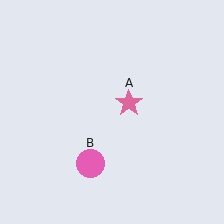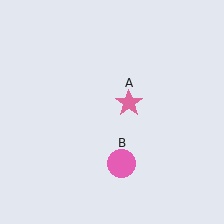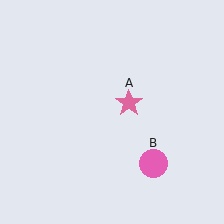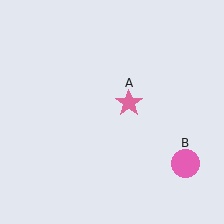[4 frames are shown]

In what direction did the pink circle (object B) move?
The pink circle (object B) moved right.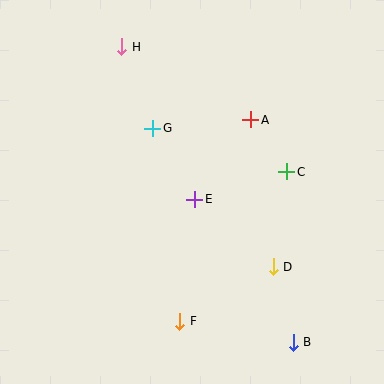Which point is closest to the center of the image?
Point E at (195, 199) is closest to the center.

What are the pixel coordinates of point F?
Point F is at (180, 321).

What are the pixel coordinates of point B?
Point B is at (293, 342).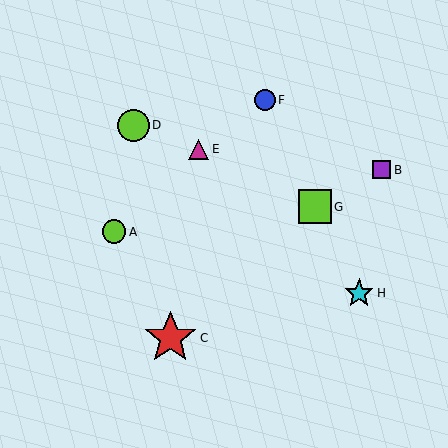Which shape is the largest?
The red star (labeled C) is the largest.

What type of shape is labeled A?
Shape A is a lime circle.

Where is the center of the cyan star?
The center of the cyan star is at (359, 293).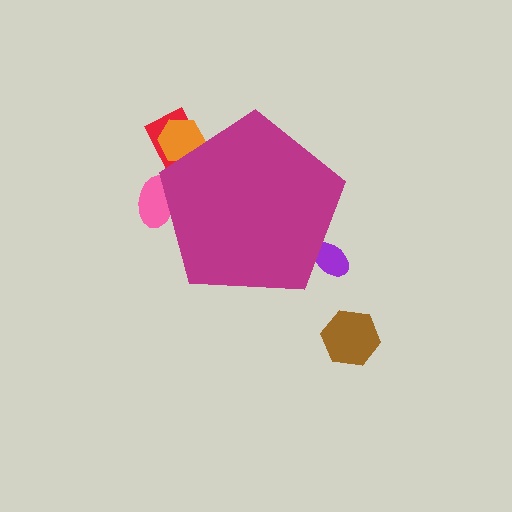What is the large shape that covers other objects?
A magenta pentagon.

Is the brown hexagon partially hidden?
No, the brown hexagon is fully visible.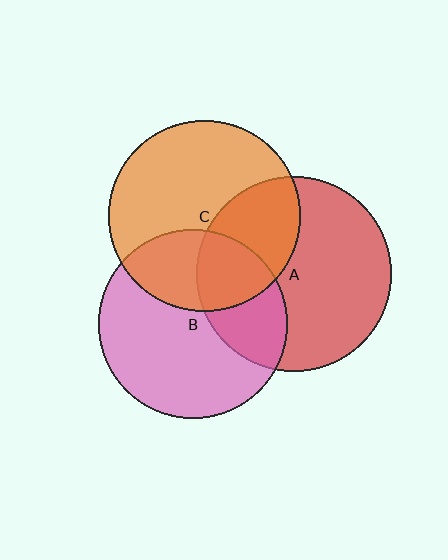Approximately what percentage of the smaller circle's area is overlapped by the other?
Approximately 30%.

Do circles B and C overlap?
Yes.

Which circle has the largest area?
Circle A (red).